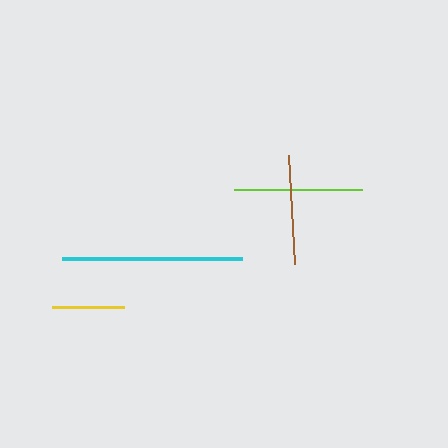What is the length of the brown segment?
The brown segment is approximately 109 pixels long.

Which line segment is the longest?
The cyan line is the longest at approximately 180 pixels.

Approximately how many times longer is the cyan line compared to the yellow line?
The cyan line is approximately 2.5 times the length of the yellow line.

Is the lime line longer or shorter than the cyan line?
The cyan line is longer than the lime line.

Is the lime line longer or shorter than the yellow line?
The lime line is longer than the yellow line.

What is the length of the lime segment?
The lime segment is approximately 128 pixels long.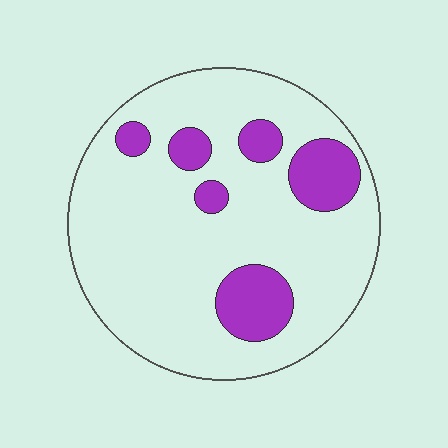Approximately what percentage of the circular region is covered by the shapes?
Approximately 20%.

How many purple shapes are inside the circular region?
6.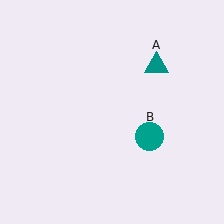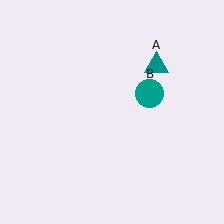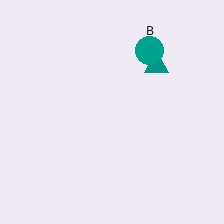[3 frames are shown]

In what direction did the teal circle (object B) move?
The teal circle (object B) moved up.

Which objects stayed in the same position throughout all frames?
Teal triangle (object A) remained stationary.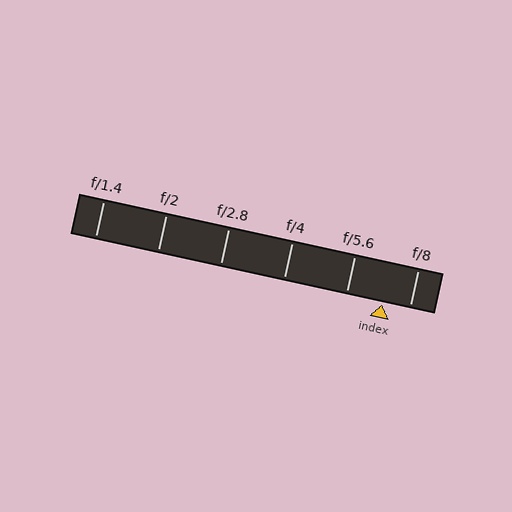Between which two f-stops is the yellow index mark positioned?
The index mark is between f/5.6 and f/8.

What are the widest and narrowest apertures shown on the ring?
The widest aperture shown is f/1.4 and the narrowest is f/8.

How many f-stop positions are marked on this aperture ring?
There are 6 f-stop positions marked.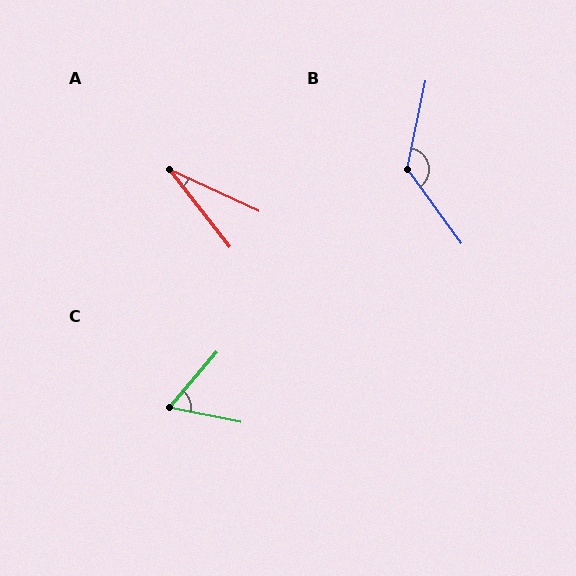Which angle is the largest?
B, at approximately 133 degrees.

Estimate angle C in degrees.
Approximately 61 degrees.